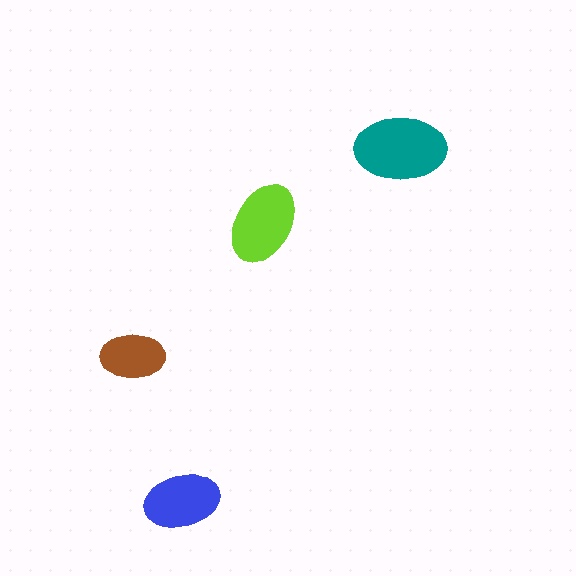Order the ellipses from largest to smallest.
the teal one, the lime one, the blue one, the brown one.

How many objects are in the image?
There are 4 objects in the image.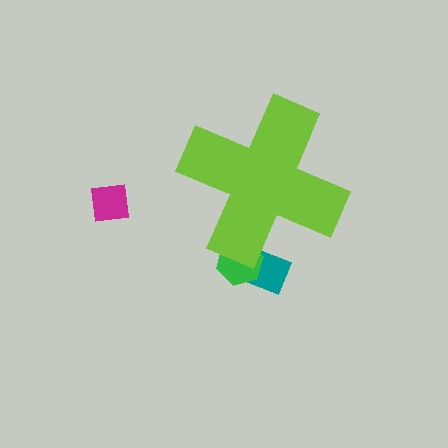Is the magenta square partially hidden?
No, the magenta square is fully visible.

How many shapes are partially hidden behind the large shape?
2 shapes are partially hidden.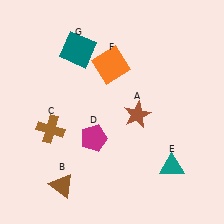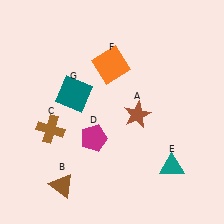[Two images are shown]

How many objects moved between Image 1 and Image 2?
1 object moved between the two images.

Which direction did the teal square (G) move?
The teal square (G) moved down.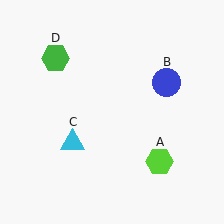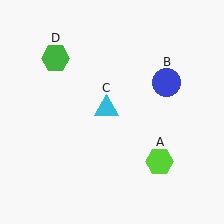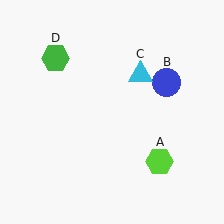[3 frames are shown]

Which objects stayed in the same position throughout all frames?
Lime hexagon (object A) and blue circle (object B) and green hexagon (object D) remained stationary.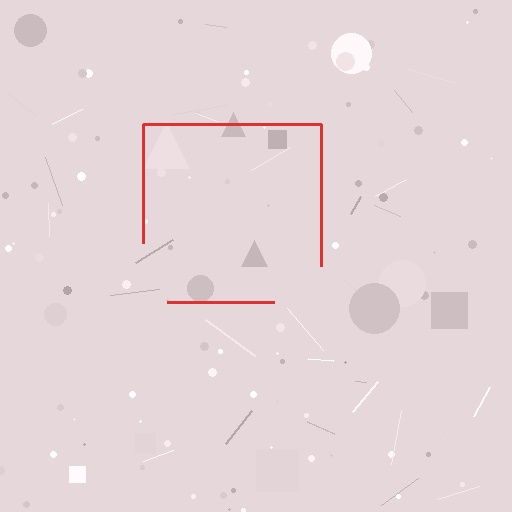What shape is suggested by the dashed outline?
The dashed outline suggests a square.